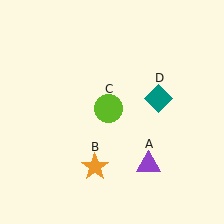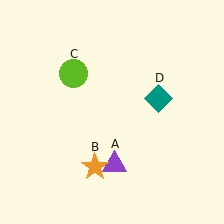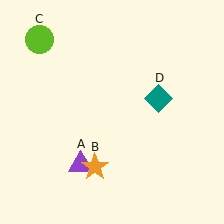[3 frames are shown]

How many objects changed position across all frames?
2 objects changed position: purple triangle (object A), lime circle (object C).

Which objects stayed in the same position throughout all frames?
Orange star (object B) and teal diamond (object D) remained stationary.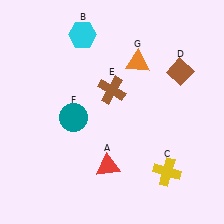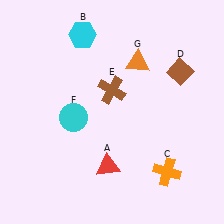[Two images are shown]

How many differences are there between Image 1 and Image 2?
There are 2 differences between the two images.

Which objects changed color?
C changed from yellow to orange. F changed from teal to cyan.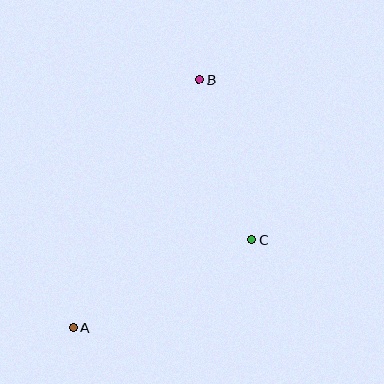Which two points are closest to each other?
Points B and C are closest to each other.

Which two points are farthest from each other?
Points A and B are farthest from each other.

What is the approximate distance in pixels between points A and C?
The distance between A and C is approximately 199 pixels.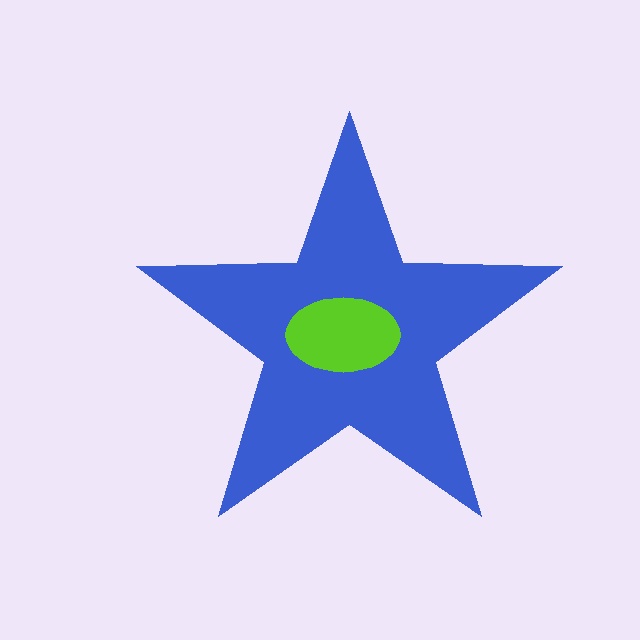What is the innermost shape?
The lime ellipse.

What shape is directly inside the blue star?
The lime ellipse.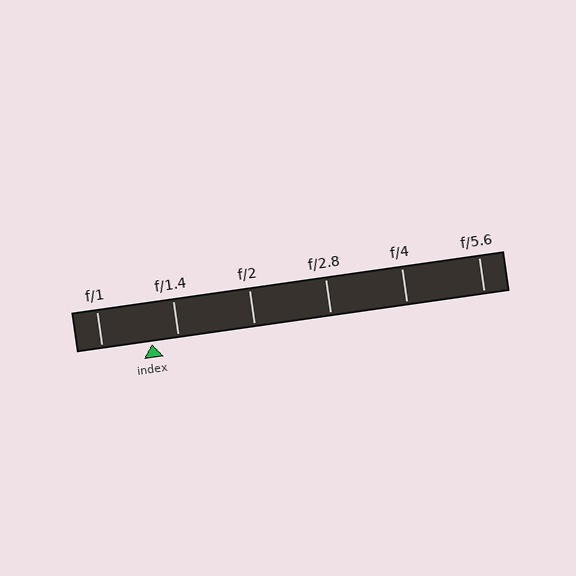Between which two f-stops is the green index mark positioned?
The index mark is between f/1 and f/1.4.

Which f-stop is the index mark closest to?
The index mark is closest to f/1.4.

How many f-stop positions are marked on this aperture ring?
There are 6 f-stop positions marked.